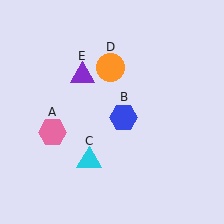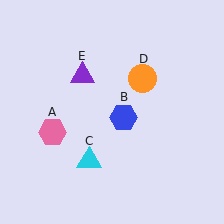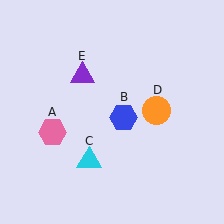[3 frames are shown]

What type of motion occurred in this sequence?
The orange circle (object D) rotated clockwise around the center of the scene.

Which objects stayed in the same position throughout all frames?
Pink hexagon (object A) and blue hexagon (object B) and cyan triangle (object C) and purple triangle (object E) remained stationary.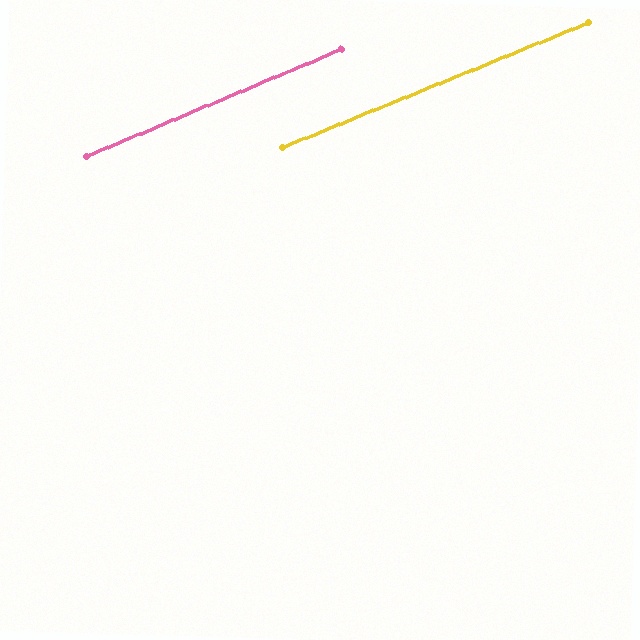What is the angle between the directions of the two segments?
Approximately 1 degree.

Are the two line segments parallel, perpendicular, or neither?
Parallel — their directions differ by only 0.6°.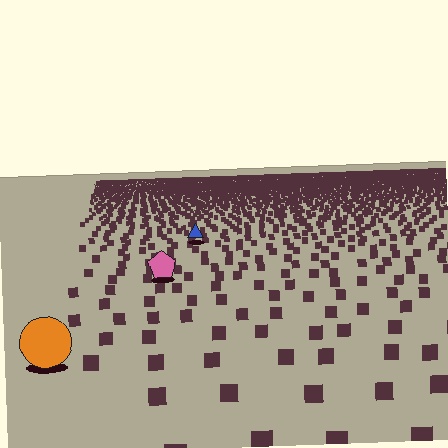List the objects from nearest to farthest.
From nearest to farthest: the orange circle, the pink pentagon, the blue triangle.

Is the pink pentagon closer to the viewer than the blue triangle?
Yes. The pink pentagon is closer — you can tell from the texture gradient: the ground texture is coarser near it.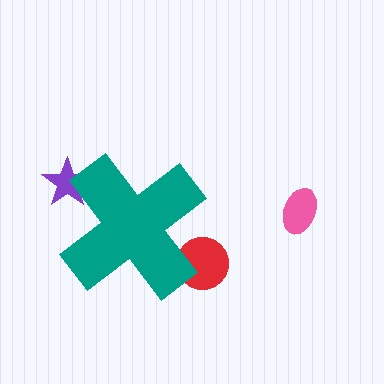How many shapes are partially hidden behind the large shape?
2 shapes are partially hidden.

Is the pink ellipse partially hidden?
No, the pink ellipse is fully visible.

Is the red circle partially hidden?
Yes, the red circle is partially hidden behind the teal cross.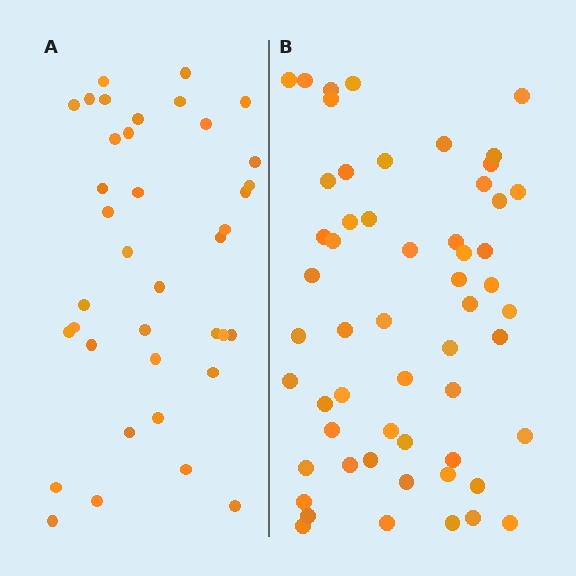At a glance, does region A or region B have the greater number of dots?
Region B (the right region) has more dots.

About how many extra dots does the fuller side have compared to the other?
Region B has approximately 20 more dots than region A.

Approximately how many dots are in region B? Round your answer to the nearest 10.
About 60 dots. (The exact count is 56, which rounds to 60.)